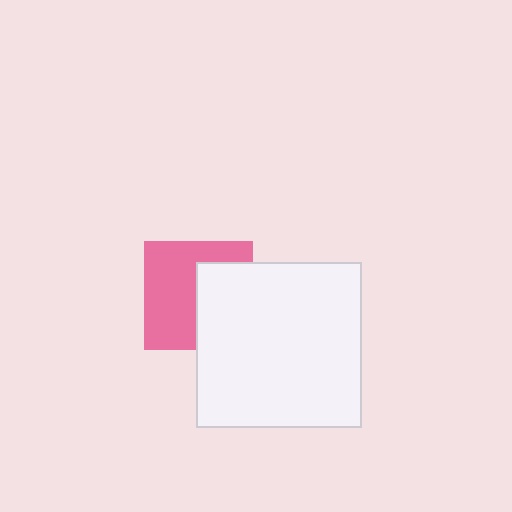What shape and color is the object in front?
The object in front is a white square.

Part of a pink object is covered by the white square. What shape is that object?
It is a square.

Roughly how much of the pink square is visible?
About half of it is visible (roughly 57%).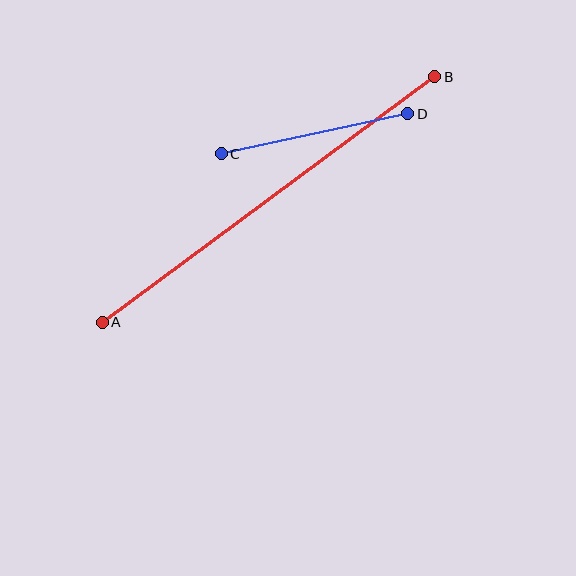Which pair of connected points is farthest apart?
Points A and B are farthest apart.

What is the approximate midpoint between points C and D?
The midpoint is at approximately (314, 134) pixels.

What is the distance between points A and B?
The distance is approximately 413 pixels.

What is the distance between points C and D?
The distance is approximately 191 pixels.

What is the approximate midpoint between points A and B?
The midpoint is at approximately (269, 200) pixels.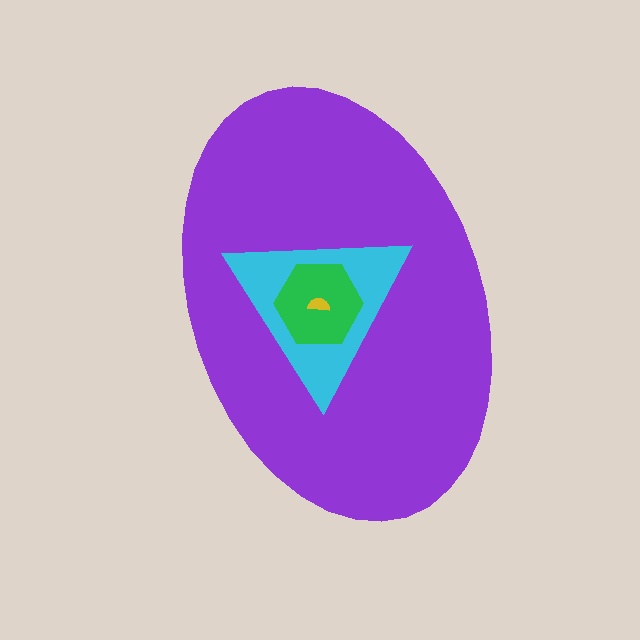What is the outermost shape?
The purple ellipse.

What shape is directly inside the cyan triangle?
The green hexagon.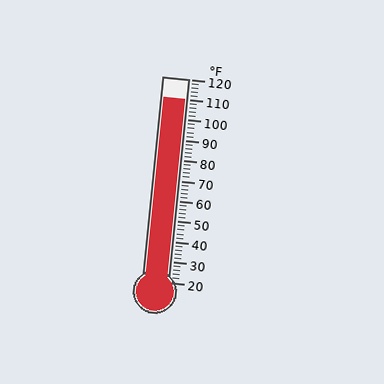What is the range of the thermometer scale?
The thermometer scale ranges from 20°F to 120°F.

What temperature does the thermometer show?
The thermometer shows approximately 110°F.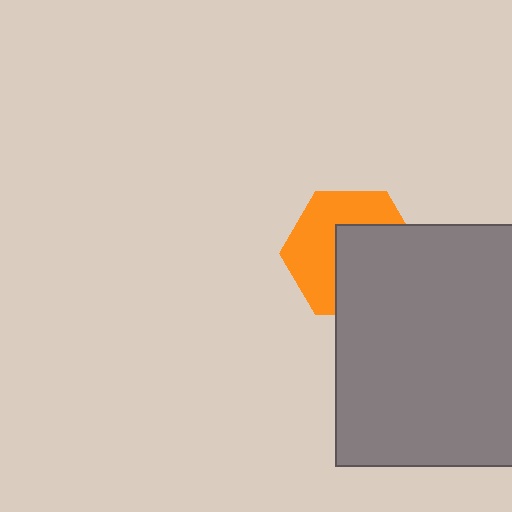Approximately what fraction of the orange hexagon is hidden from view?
Roughly 50% of the orange hexagon is hidden behind the gray rectangle.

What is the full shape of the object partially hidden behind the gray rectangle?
The partially hidden object is an orange hexagon.